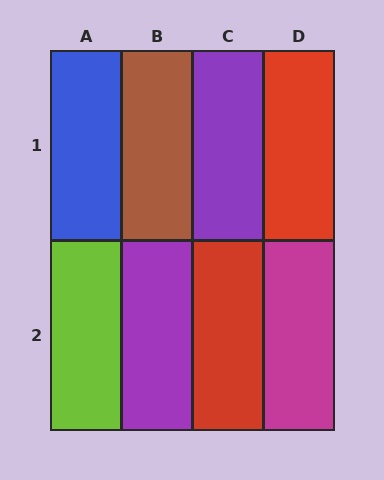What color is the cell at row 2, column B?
Purple.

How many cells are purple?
2 cells are purple.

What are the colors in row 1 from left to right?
Blue, brown, purple, red.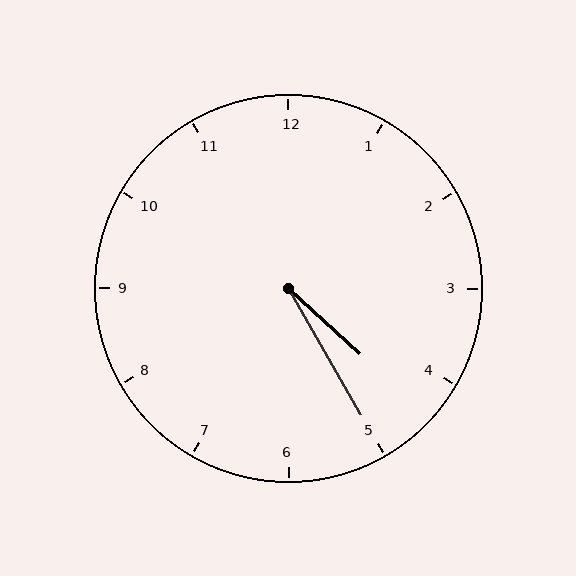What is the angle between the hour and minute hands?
Approximately 18 degrees.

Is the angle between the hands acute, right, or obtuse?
It is acute.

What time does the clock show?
4:25.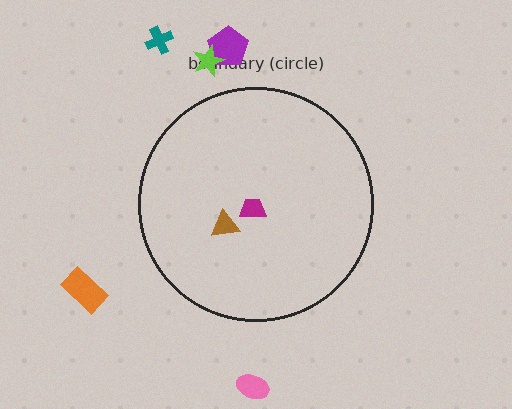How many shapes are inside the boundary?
2 inside, 5 outside.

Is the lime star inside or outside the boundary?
Outside.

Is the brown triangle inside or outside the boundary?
Inside.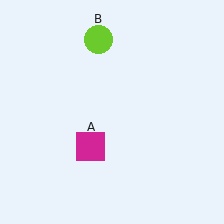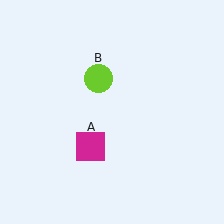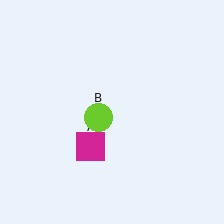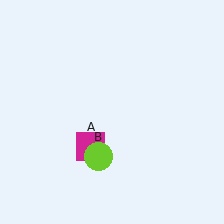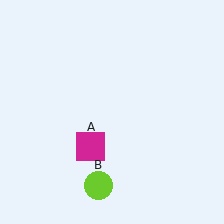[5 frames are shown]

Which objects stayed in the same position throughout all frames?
Magenta square (object A) remained stationary.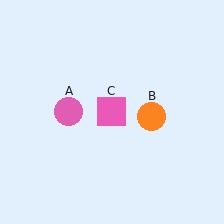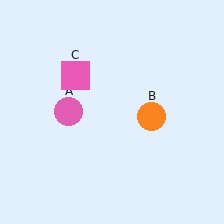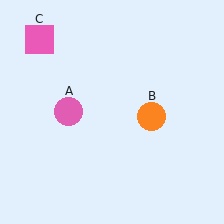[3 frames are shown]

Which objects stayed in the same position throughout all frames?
Pink circle (object A) and orange circle (object B) remained stationary.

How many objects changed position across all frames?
1 object changed position: pink square (object C).